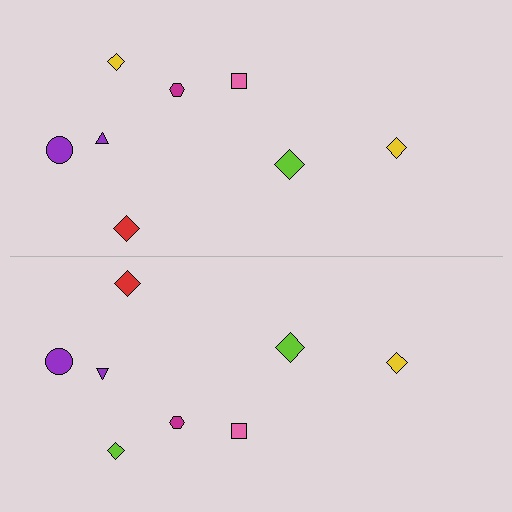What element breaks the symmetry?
The lime diamond on the bottom side breaks the symmetry — its mirror counterpart is yellow.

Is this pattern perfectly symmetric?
No, the pattern is not perfectly symmetric. The lime diamond on the bottom side breaks the symmetry — its mirror counterpart is yellow.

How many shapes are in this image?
There are 16 shapes in this image.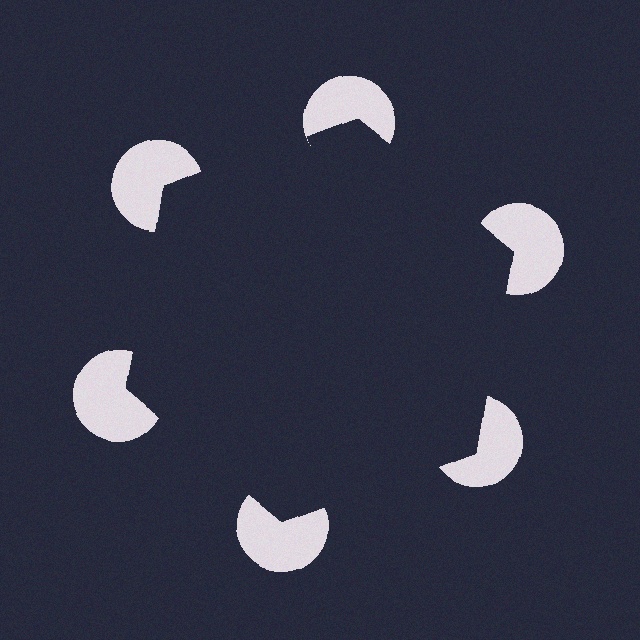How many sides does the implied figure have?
6 sides.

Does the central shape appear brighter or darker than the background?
It typically appears slightly darker than the background, even though no actual brightness change is drawn.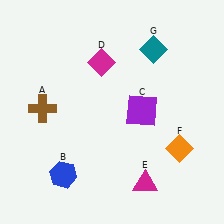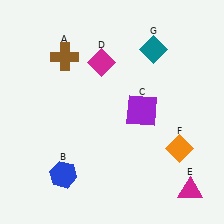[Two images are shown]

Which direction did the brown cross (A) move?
The brown cross (A) moved up.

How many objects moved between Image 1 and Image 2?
2 objects moved between the two images.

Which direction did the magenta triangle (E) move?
The magenta triangle (E) moved right.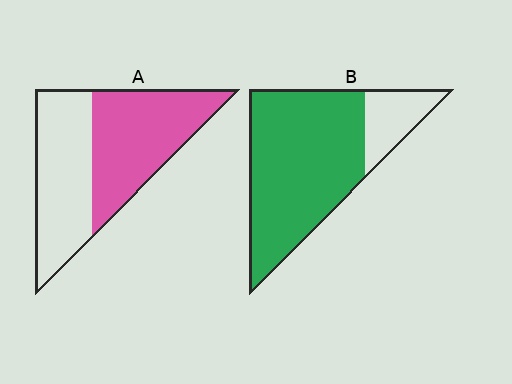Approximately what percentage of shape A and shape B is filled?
A is approximately 50% and B is approximately 80%.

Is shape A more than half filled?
Roughly half.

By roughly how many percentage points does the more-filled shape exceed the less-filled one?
By roughly 30 percentage points (B over A).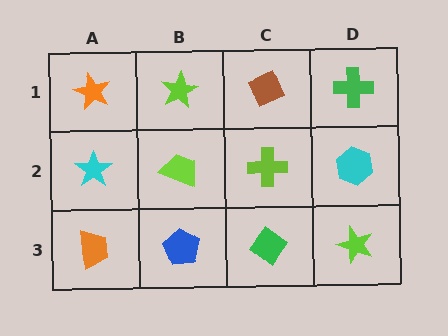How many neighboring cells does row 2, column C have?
4.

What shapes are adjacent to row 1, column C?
A lime cross (row 2, column C), a lime star (row 1, column B), a green cross (row 1, column D).